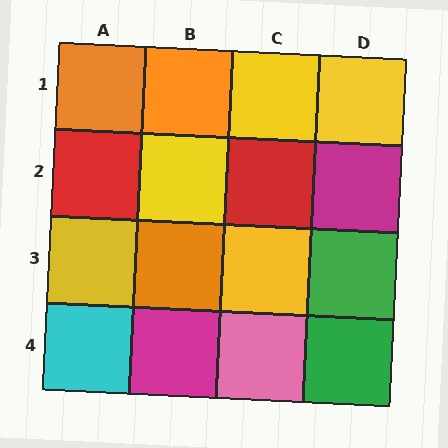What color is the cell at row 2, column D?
Magenta.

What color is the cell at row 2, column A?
Red.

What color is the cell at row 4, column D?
Green.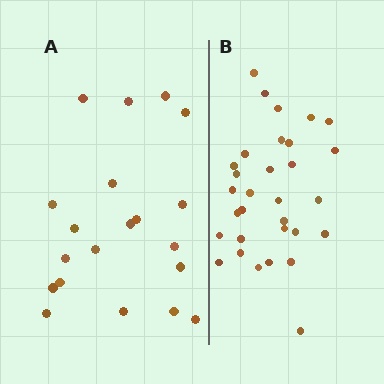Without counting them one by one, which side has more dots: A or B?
Region B (the right region) has more dots.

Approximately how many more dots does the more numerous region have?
Region B has roughly 12 or so more dots than region A.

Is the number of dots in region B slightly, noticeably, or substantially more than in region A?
Region B has substantially more. The ratio is roughly 1.6 to 1.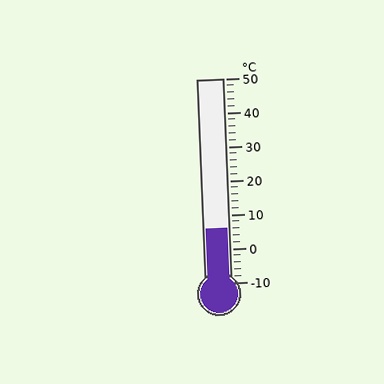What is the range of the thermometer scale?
The thermometer scale ranges from -10°C to 50°C.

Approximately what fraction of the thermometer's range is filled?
The thermometer is filled to approximately 25% of its range.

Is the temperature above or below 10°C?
The temperature is below 10°C.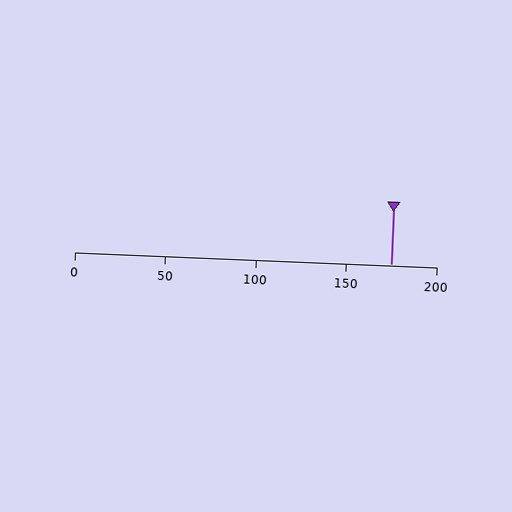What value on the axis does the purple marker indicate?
The marker indicates approximately 175.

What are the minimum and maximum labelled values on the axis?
The axis runs from 0 to 200.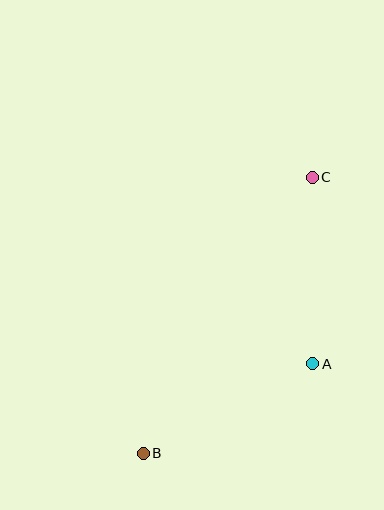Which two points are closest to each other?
Points A and C are closest to each other.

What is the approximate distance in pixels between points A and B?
The distance between A and B is approximately 191 pixels.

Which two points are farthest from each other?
Points B and C are farthest from each other.